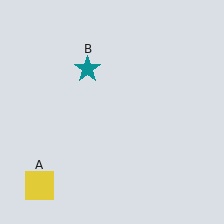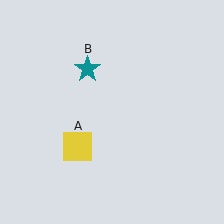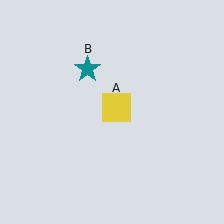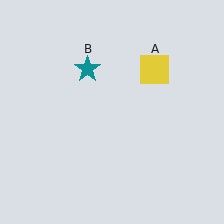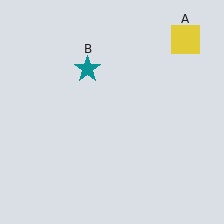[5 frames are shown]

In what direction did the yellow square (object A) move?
The yellow square (object A) moved up and to the right.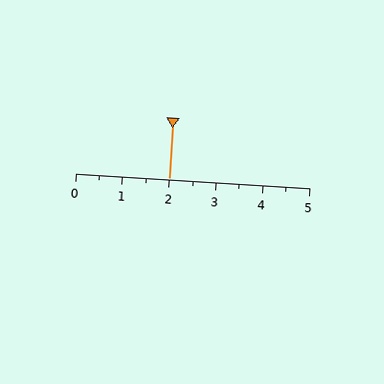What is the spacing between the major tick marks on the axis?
The major ticks are spaced 1 apart.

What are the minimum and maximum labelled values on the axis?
The axis runs from 0 to 5.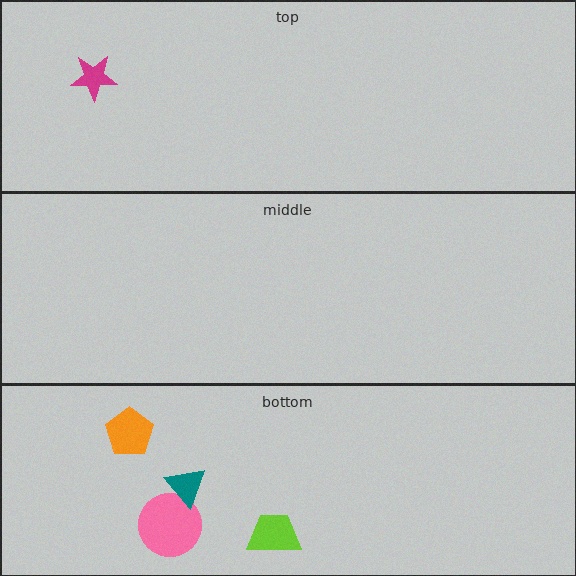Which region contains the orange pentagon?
The bottom region.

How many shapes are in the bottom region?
4.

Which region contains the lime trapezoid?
The bottom region.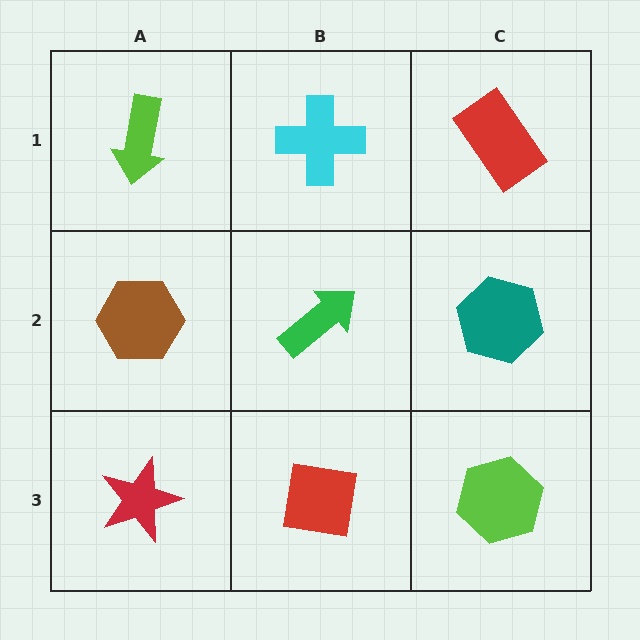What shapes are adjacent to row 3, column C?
A teal hexagon (row 2, column C), a red square (row 3, column B).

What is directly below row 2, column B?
A red square.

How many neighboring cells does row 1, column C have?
2.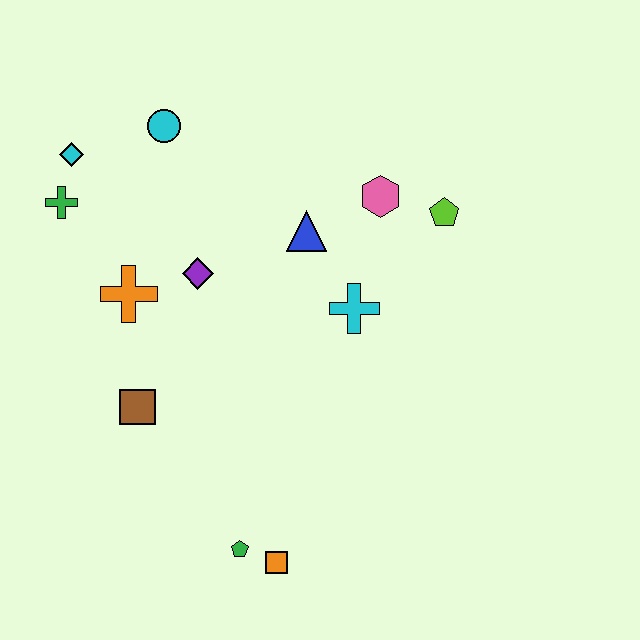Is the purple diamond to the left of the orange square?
Yes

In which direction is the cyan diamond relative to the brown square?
The cyan diamond is above the brown square.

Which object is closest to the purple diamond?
The orange cross is closest to the purple diamond.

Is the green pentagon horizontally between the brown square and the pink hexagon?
Yes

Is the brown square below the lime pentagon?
Yes